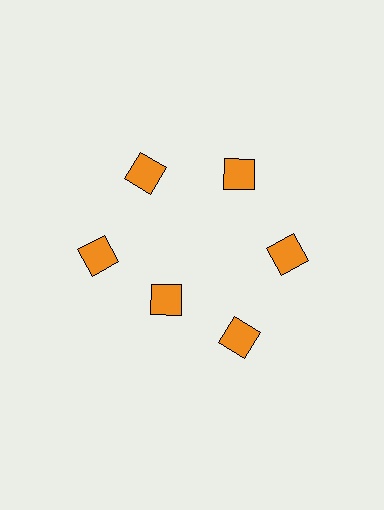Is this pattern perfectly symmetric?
No. The 6 orange diamonds are arranged in a ring, but one element near the 7 o'clock position is pulled inward toward the center, breaking the 6-fold rotational symmetry.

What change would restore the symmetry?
The symmetry would be restored by moving it outward, back onto the ring so that all 6 diamonds sit at equal angles and equal distance from the center.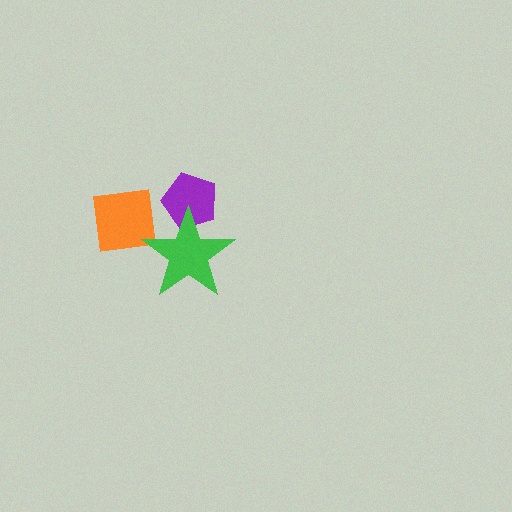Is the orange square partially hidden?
No, no other shape covers it.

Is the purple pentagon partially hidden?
Yes, it is partially covered by another shape.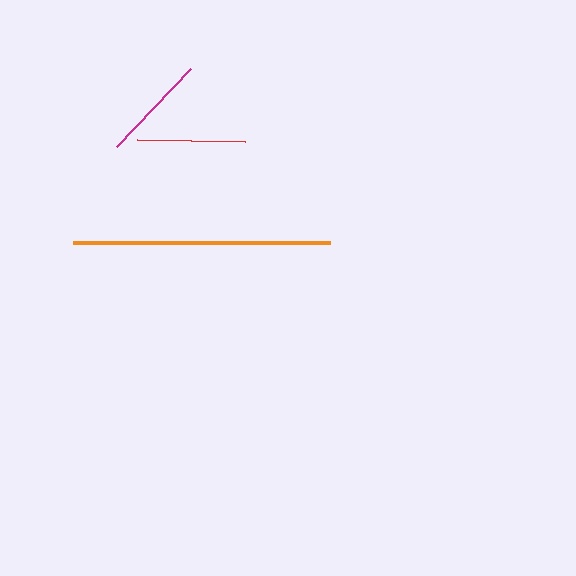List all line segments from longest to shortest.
From longest to shortest: orange, red, magenta.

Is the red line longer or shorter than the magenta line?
The red line is longer than the magenta line.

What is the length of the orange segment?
The orange segment is approximately 258 pixels long.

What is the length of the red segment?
The red segment is approximately 108 pixels long.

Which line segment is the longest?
The orange line is the longest at approximately 258 pixels.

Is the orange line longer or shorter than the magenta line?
The orange line is longer than the magenta line.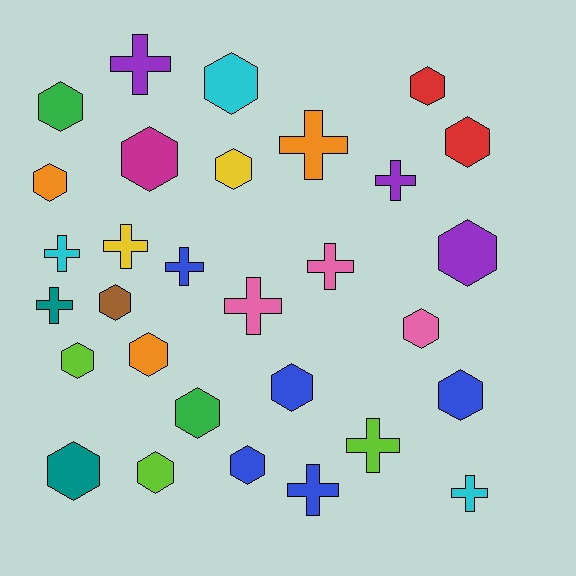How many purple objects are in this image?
There are 3 purple objects.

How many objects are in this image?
There are 30 objects.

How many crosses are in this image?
There are 12 crosses.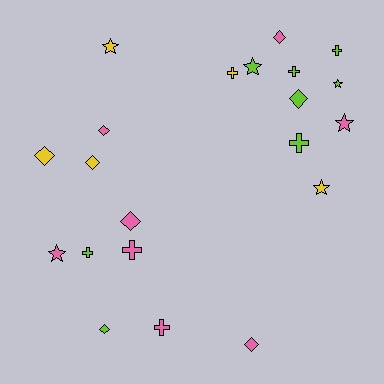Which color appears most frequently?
Lime, with 8 objects.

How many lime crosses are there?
There are 4 lime crosses.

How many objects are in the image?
There are 21 objects.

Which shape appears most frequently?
Diamond, with 8 objects.